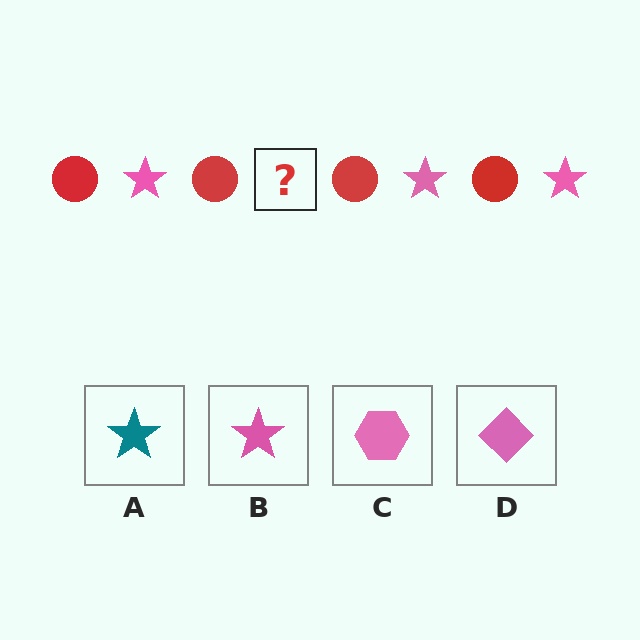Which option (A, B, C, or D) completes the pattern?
B.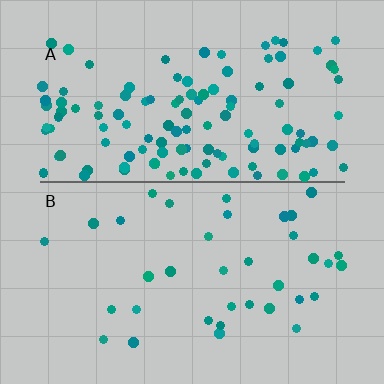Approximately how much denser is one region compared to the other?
Approximately 3.4× — region A over region B.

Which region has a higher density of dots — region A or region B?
A (the top).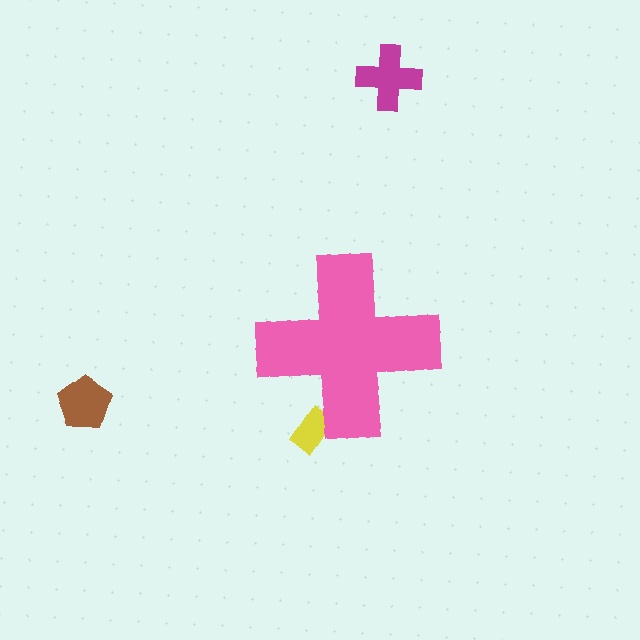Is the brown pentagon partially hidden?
No, the brown pentagon is fully visible.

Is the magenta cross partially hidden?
No, the magenta cross is fully visible.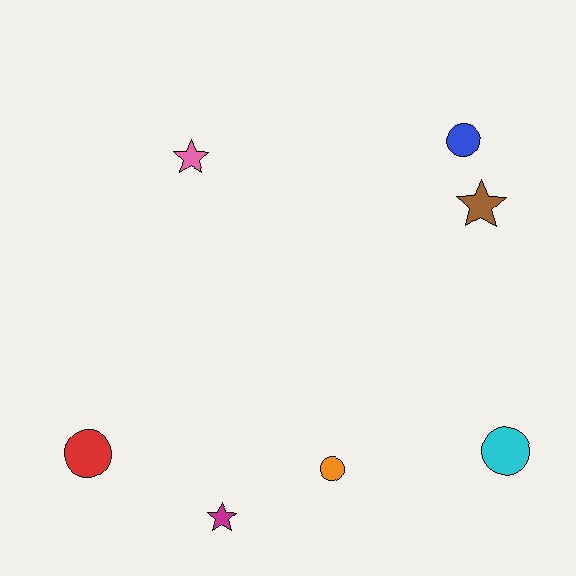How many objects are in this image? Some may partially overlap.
There are 7 objects.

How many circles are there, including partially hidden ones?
There are 4 circles.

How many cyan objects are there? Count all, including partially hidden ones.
There is 1 cyan object.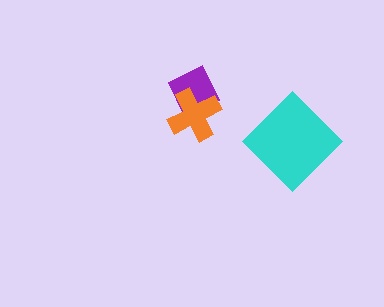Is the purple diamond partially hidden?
Yes, it is partially covered by another shape.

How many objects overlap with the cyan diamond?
0 objects overlap with the cyan diamond.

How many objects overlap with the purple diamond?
1 object overlaps with the purple diamond.